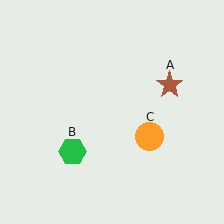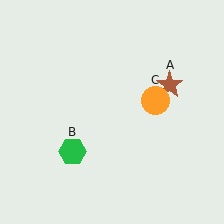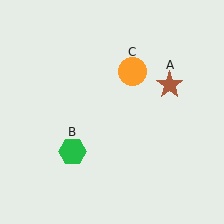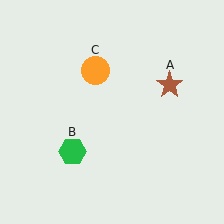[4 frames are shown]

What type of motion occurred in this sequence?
The orange circle (object C) rotated counterclockwise around the center of the scene.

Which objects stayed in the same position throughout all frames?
Brown star (object A) and green hexagon (object B) remained stationary.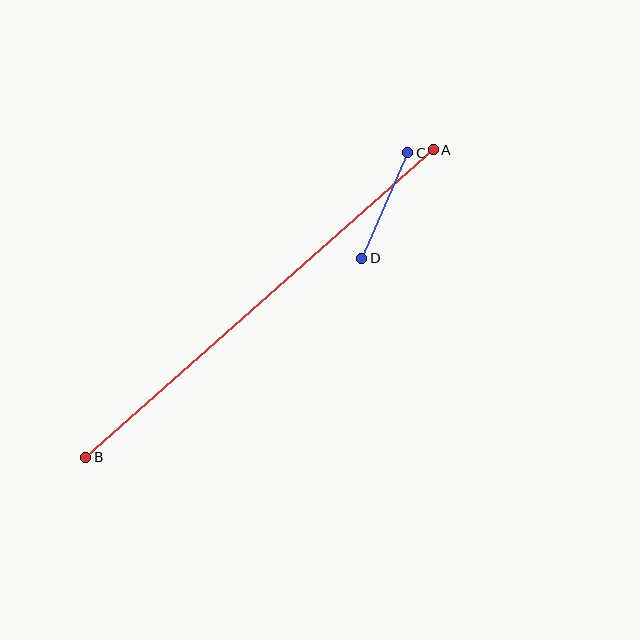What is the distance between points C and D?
The distance is approximately 115 pixels.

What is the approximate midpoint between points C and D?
The midpoint is at approximately (385, 206) pixels.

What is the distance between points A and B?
The distance is approximately 464 pixels.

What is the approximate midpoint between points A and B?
The midpoint is at approximately (259, 303) pixels.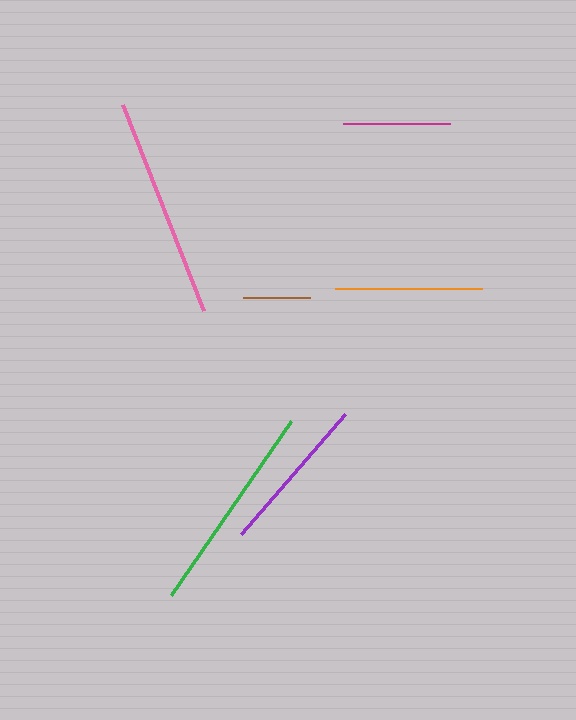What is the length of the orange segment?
The orange segment is approximately 147 pixels long.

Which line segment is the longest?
The pink line is the longest at approximately 221 pixels.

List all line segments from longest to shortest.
From longest to shortest: pink, green, purple, orange, magenta, brown.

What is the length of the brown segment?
The brown segment is approximately 67 pixels long.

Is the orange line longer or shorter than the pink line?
The pink line is longer than the orange line.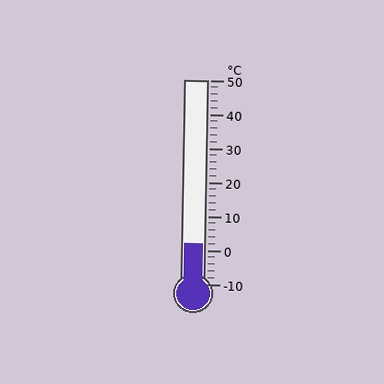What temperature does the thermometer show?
The thermometer shows approximately 2°C.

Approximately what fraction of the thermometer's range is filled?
The thermometer is filled to approximately 20% of its range.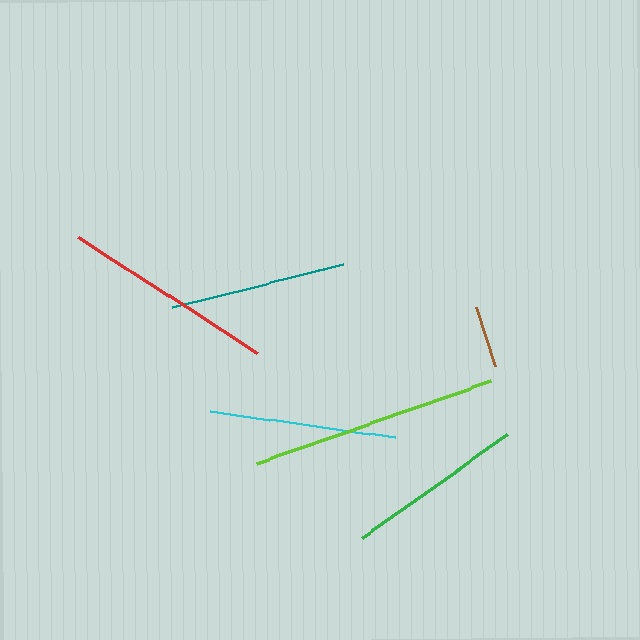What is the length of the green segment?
The green segment is approximately 178 pixels long.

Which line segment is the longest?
The lime line is the longest at approximately 247 pixels.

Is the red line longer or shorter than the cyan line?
The red line is longer than the cyan line.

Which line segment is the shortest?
The brown line is the shortest at approximately 62 pixels.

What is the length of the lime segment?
The lime segment is approximately 247 pixels long.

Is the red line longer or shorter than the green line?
The red line is longer than the green line.